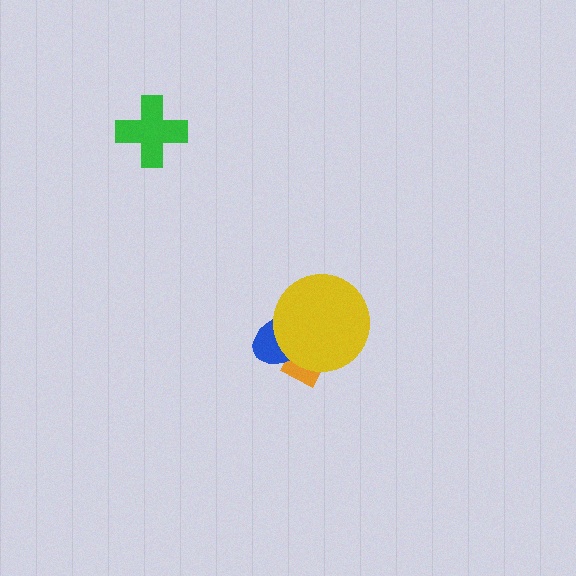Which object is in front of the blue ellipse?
The yellow circle is in front of the blue ellipse.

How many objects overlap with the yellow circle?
2 objects overlap with the yellow circle.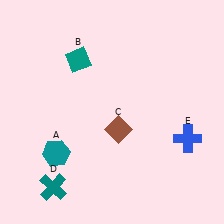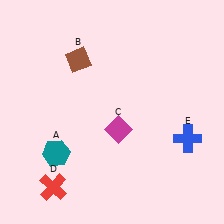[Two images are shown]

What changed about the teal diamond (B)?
In Image 1, B is teal. In Image 2, it changed to brown.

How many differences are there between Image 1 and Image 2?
There are 3 differences between the two images.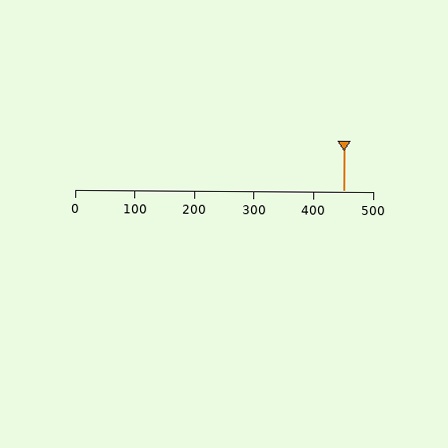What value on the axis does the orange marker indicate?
The marker indicates approximately 450.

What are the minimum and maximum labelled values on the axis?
The axis runs from 0 to 500.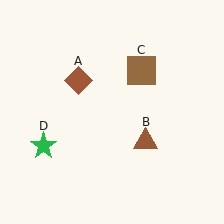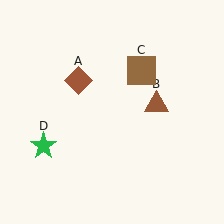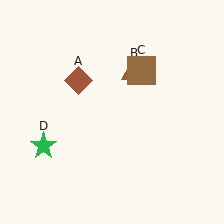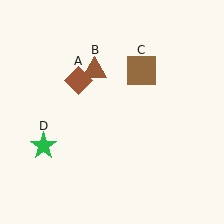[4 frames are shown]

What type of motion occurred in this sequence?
The brown triangle (object B) rotated counterclockwise around the center of the scene.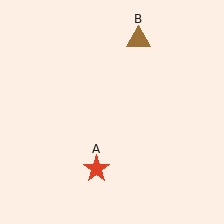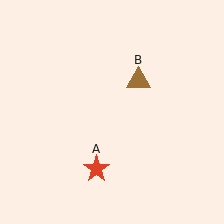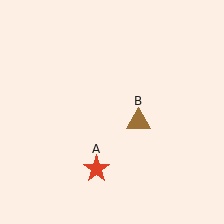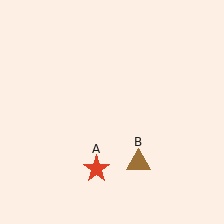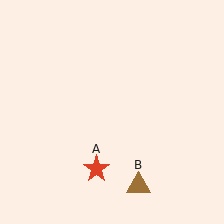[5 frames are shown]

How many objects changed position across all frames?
1 object changed position: brown triangle (object B).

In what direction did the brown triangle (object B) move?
The brown triangle (object B) moved down.